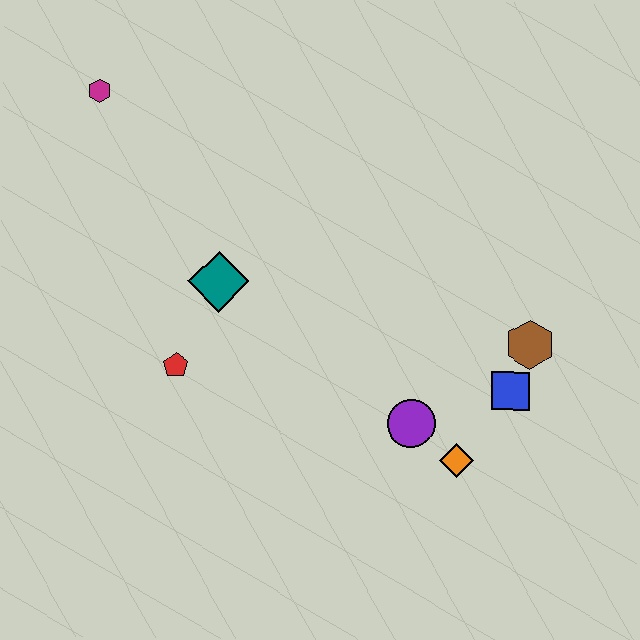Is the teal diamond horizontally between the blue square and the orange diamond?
No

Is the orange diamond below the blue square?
Yes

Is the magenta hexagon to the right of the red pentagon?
No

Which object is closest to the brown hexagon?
The blue square is closest to the brown hexagon.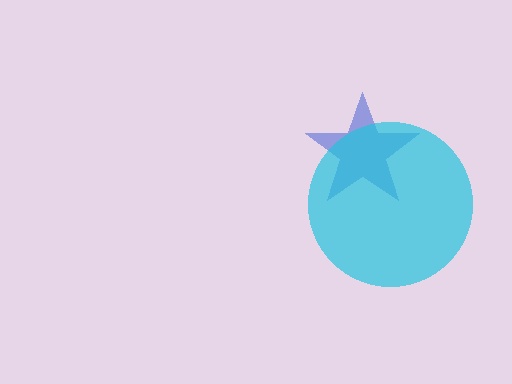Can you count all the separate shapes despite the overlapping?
Yes, there are 2 separate shapes.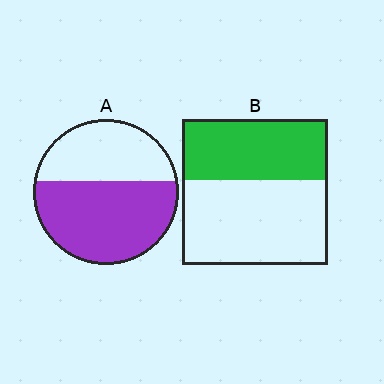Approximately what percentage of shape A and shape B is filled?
A is approximately 60% and B is approximately 40%.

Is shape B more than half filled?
No.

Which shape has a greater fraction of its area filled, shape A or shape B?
Shape A.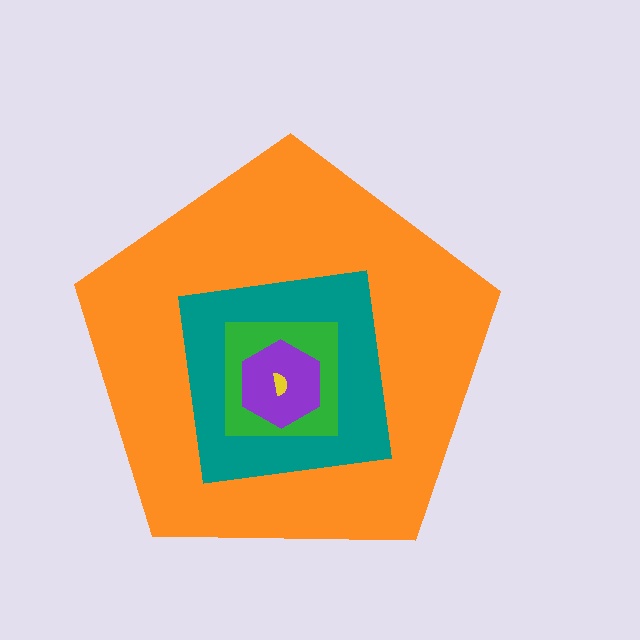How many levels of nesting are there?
5.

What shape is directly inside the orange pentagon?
The teal square.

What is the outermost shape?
The orange pentagon.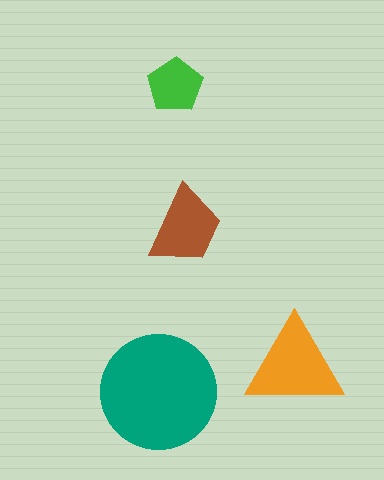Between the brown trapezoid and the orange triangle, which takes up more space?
The orange triangle.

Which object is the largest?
The teal circle.